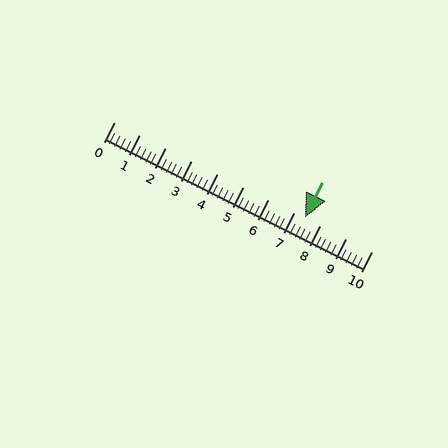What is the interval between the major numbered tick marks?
The major tick marks are spaced 1 units apart.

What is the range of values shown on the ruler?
The ruler shows values from 0 to 10.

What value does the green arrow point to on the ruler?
The green arrow points to approximately 7.4.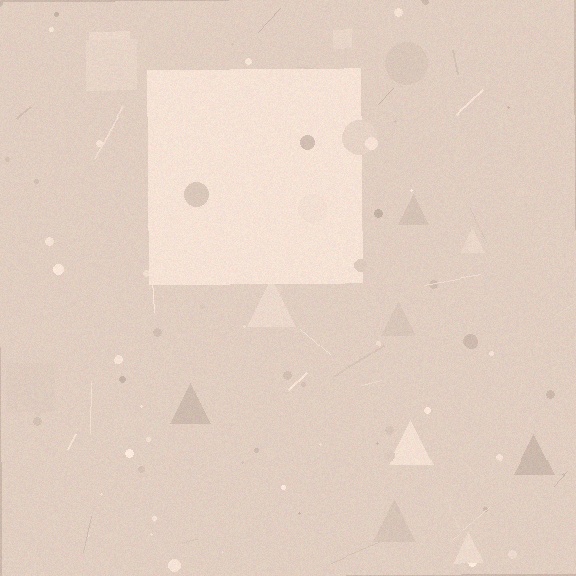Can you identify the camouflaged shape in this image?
The camouflaged shape is a square.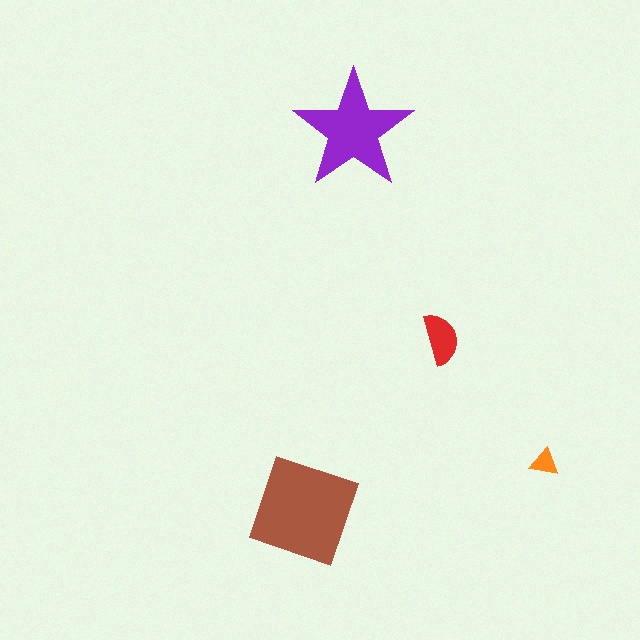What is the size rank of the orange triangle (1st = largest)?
4th.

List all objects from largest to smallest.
The brown square, the purple star, the red semicircle, the orange triangle.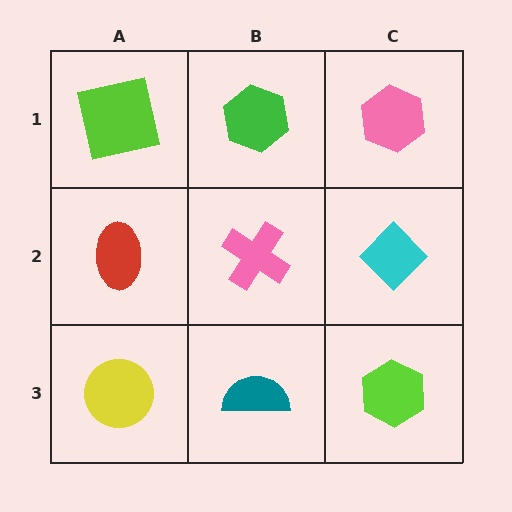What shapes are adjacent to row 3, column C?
A cyan diamond (row 2, column C), a teal semicircle (row 3, column B).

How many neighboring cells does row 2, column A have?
3.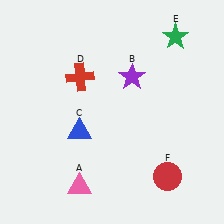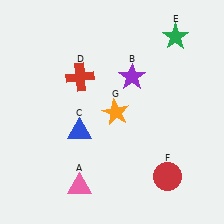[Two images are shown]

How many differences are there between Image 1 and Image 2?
There is 1 difference between the two images.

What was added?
An orange star (G) was added in Image 2.